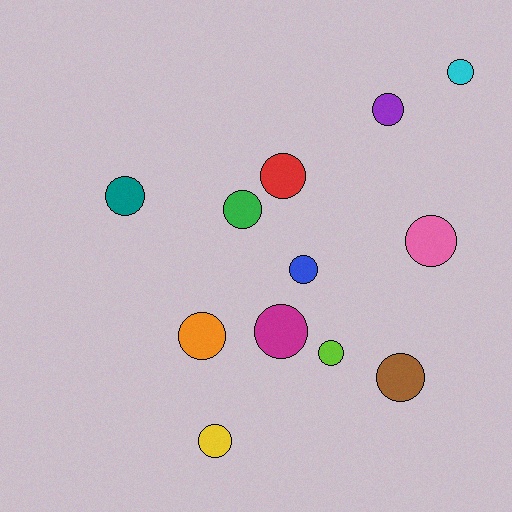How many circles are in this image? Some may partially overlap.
There are 12 circles.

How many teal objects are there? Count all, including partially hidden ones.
There is 1 teal object.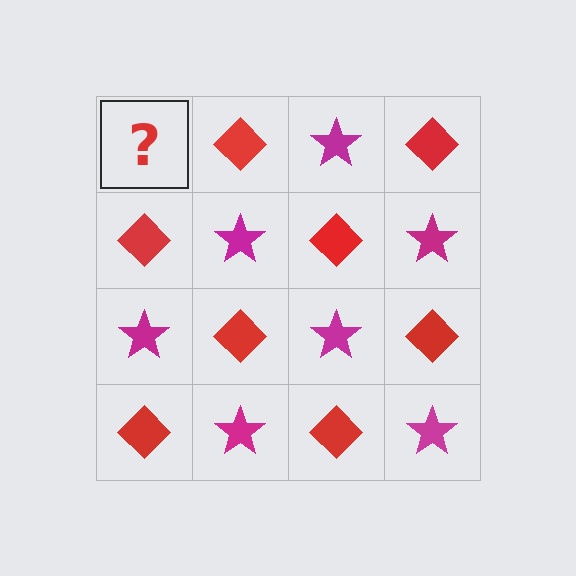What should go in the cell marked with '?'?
The missing cell should contain a magenta star.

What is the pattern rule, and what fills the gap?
The rule is that it alternates magenta star and red diamond in a checkerboard pattern. The gap should be filled with a magenta star.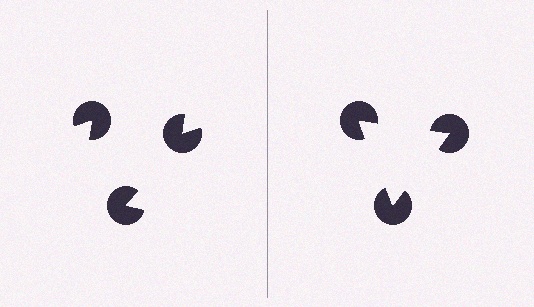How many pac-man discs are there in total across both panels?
6 — 3 on each side.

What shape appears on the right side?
An illusory triangle.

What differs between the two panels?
The pac-man discs are positioned identically on both sides; only the wedge orientations differ. On the right they align to a triangle; on the left they are misaligned.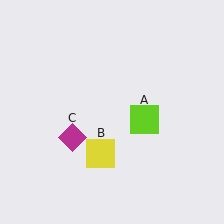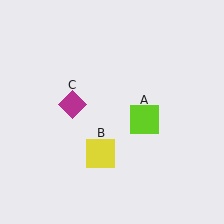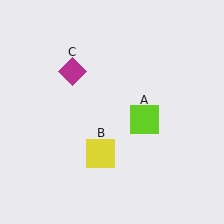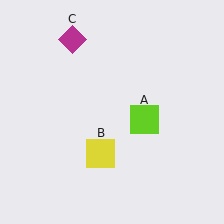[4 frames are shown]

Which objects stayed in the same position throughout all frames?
Lime square (object A) and yellow square (object B) remained stationary.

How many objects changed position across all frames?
1 object changed position: magenta diamond (object C).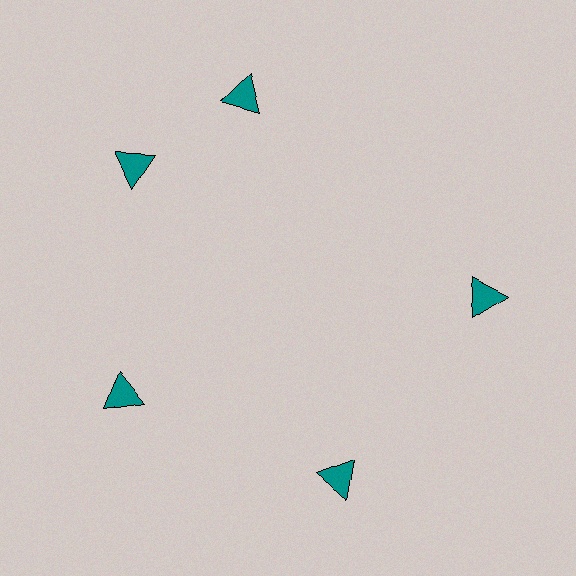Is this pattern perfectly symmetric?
No. The 5 teal triangles are arranged in a ring, but one element near the 1 o'clock position is rotated out of alignment along the ring, breaking the 5-fold rotational symmetry.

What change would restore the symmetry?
The symmetry would be restored by rotating it back into even spacing with its neighbors so that all 5 triangles sit at equal angles and equal distance from the center.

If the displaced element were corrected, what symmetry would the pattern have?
It would have 5-fold rotational symmetry — the pattern would map onto itself every 72 degrees.